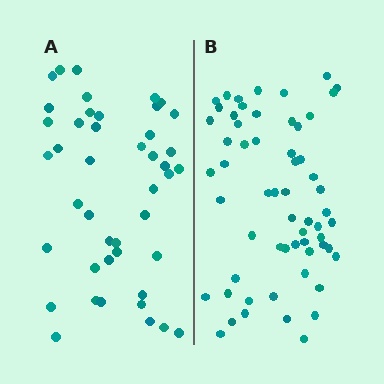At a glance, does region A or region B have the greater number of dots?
Region B (the right region) has more dots.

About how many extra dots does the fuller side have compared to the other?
Region B has approximately 15 more dots than region A.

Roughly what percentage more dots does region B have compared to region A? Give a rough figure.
About 35% more.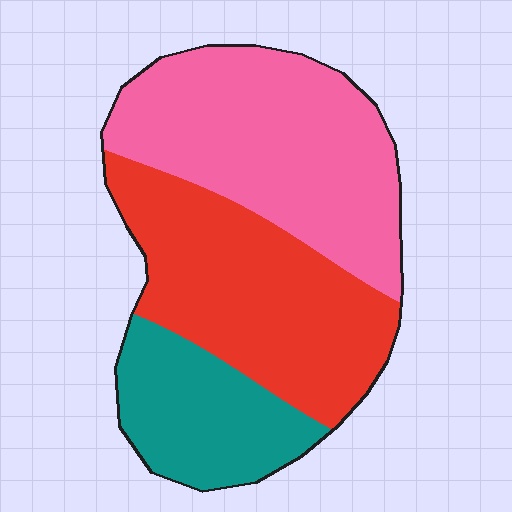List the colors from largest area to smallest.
From largest to smallest: pink, red, teal.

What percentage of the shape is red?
Red covers around 40% of the shape.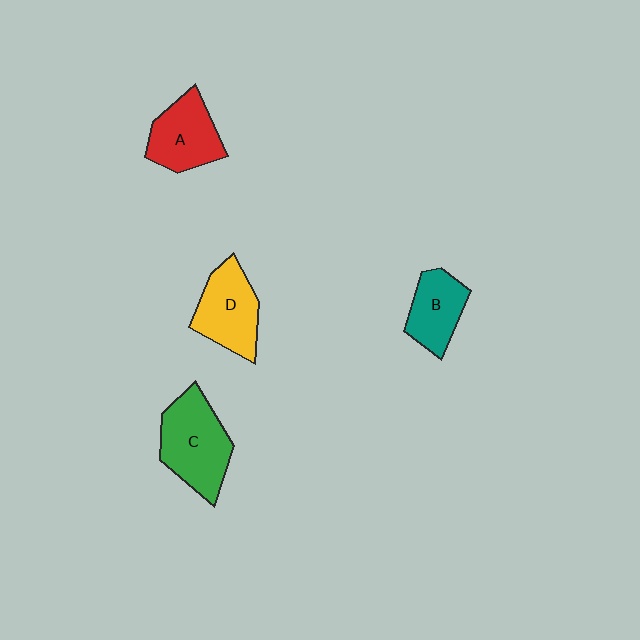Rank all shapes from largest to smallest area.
From largest to smallest: C (green), D (yellow), A (red), B (teal).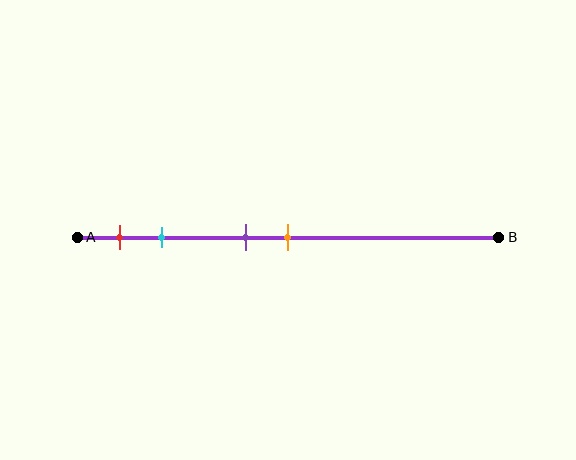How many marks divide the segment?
There are 4 marks dividing the segment.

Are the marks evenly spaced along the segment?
No, the marks are not evenly spaced.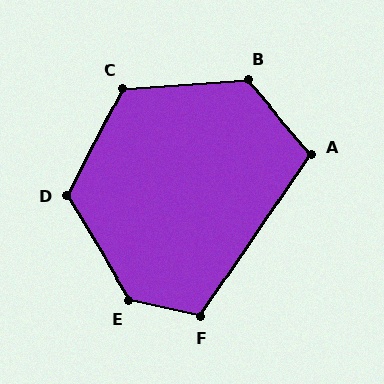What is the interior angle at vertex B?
Approximately 127 degrees (obtuse).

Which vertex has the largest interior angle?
E, at approximately 134 degrees.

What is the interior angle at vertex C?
Approximately 121 degrees (obtuse).